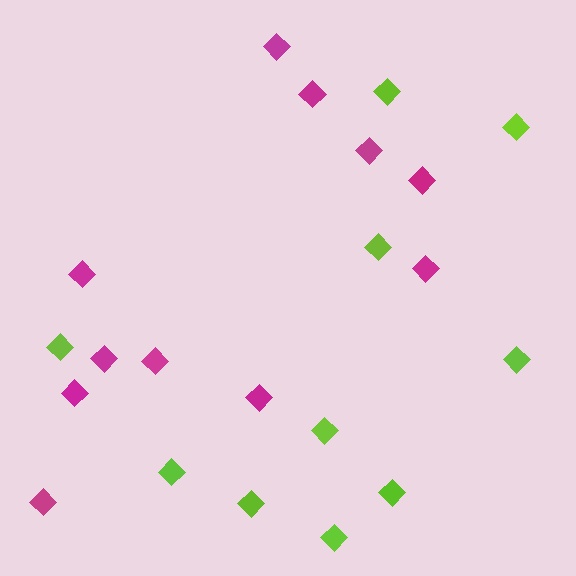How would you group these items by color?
There are 2 groups: one group of magenta diamonds (11) and one group of lime diamonds (10).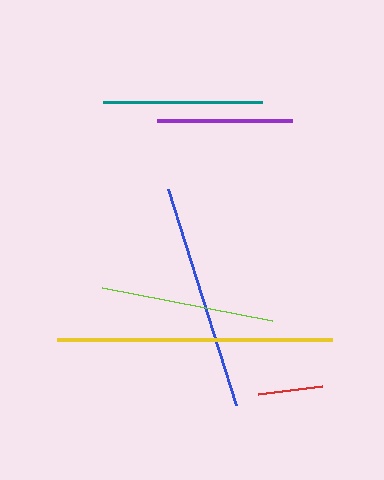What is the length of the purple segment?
The purple segment is approximately 135 pixels long.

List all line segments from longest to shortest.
From longest to shortest: yellow, blue, lime, teal, purple, red.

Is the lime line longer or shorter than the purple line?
The lime line is longer than the purple line.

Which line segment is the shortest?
The red line is the shortest at approximately 65 pixels.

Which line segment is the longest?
The yellow line is the longest at approximately 275 pixels.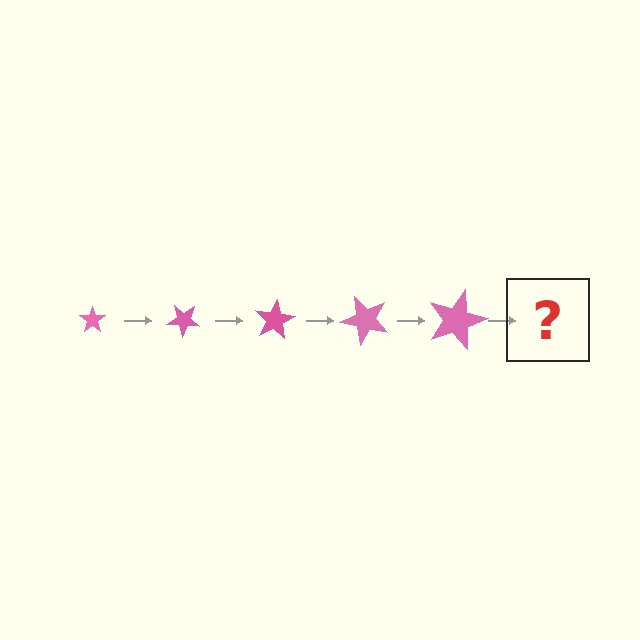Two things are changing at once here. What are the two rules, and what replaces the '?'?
The two rules are that the star grows larger each step and it rotates 40 degrees each step. The '?' should be a star, larger than the previous one and rotated 200 degrees from the start.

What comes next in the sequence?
The next element should be a star, larger than the previous one and rotated 200 degrees from the start.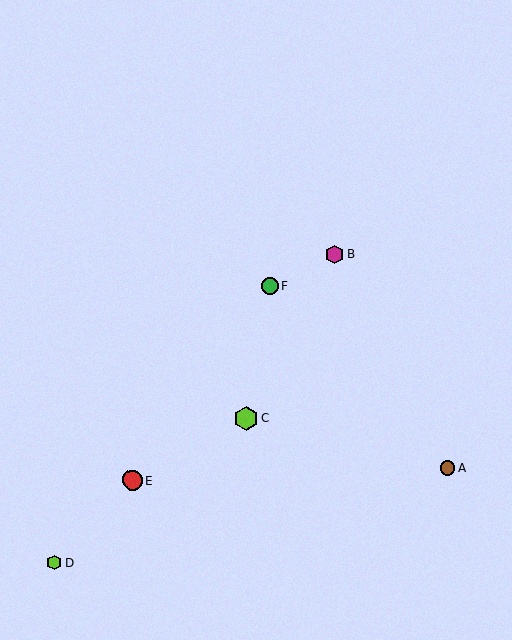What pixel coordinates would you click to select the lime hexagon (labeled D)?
Click at (54, 563) to select the lime hexagon D.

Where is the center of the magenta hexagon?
The center of the magenta hexagon is at (335, 255).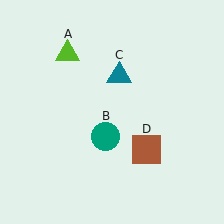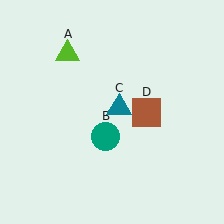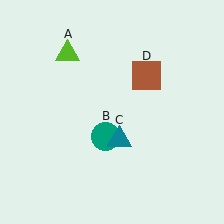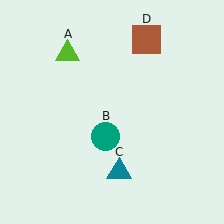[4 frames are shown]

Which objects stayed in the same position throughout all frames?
Lime triangle (object A) and teal circle (object B) remained stationary.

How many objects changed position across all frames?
2 objects changed position: teal triangle (object C), brown square (object D).